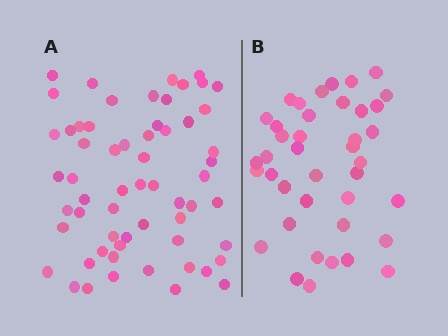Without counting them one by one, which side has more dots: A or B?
Region A (the left region) has more dots.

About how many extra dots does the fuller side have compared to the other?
Region A has approximately 20 more dots than region B.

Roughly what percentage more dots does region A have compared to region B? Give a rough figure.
About 50% more.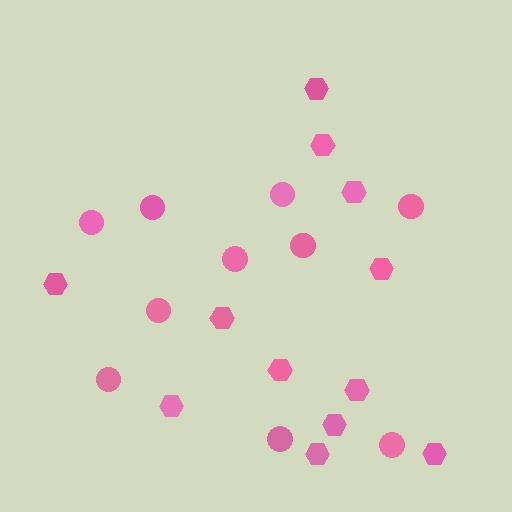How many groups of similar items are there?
There are 2 groups: one group of circles (10) and one group of hexagons (12).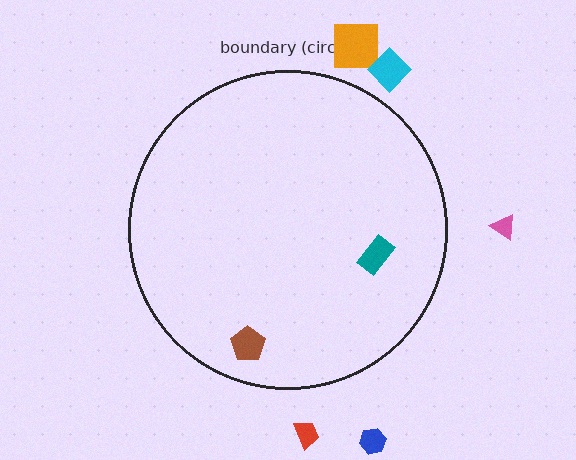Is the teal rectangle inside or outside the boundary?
Inside.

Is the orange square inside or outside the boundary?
Outside.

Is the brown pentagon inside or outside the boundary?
Inside.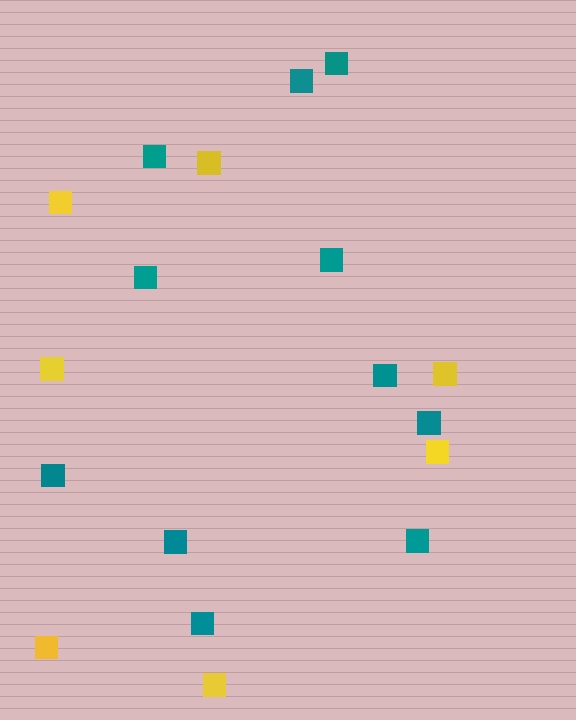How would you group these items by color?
There are 2 groups: one group of teal squares (11) and one group of yellow squares (7).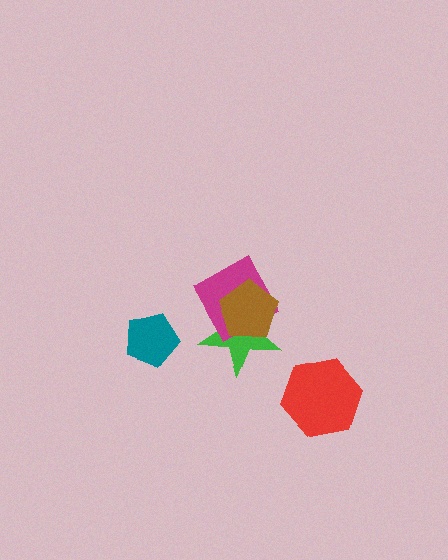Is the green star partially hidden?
Yes, it is partially covered by another shape.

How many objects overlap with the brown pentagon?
2 objects overlap with the brown pentagon.